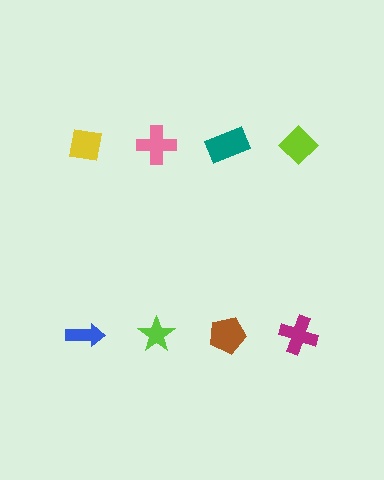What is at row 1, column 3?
A teal rectangle.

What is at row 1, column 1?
A yellow square.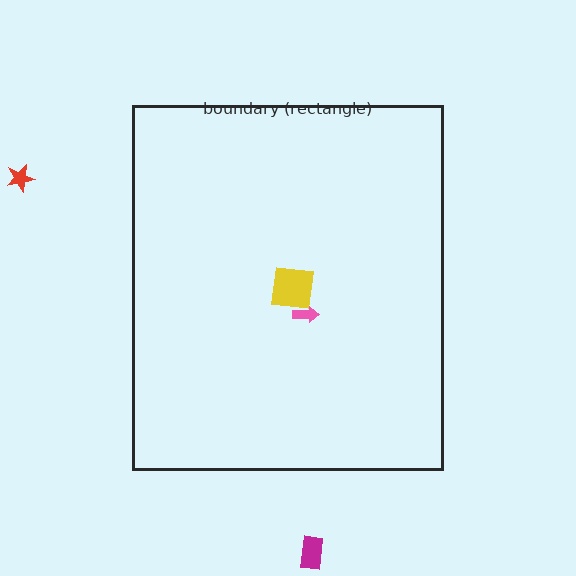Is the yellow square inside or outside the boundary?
Inside.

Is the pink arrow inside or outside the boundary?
Inside.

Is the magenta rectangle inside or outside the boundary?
Outside.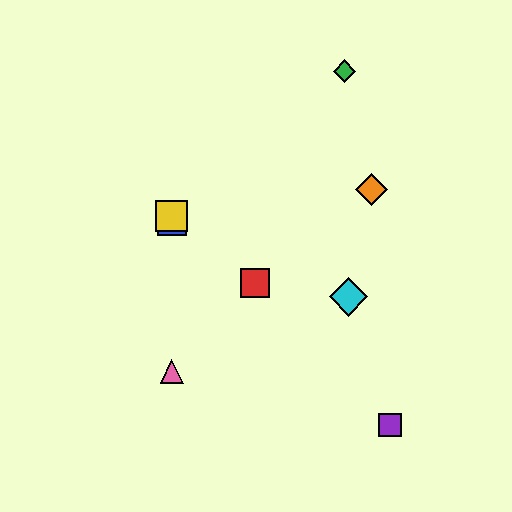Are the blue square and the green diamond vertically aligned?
No, the blue square is at x≈172 and the green diamond is at x≈345.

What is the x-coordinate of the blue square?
The blue square is at x≈172.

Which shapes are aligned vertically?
The blue square, the yellow square, the pink triangle are aligned vertically.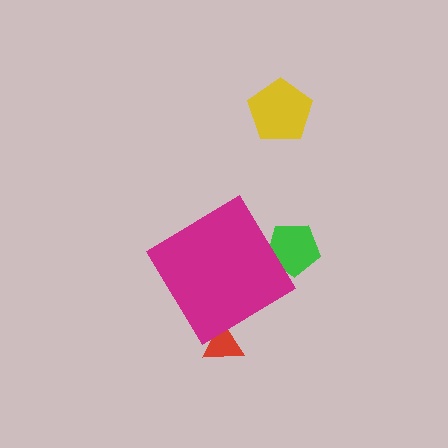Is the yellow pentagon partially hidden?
No, the yellow pentagon is fully visible.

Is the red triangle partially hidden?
Yes, the red triangle is partially hidden behind the magenta diamond.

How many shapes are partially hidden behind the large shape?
2 shapes are partially hidden.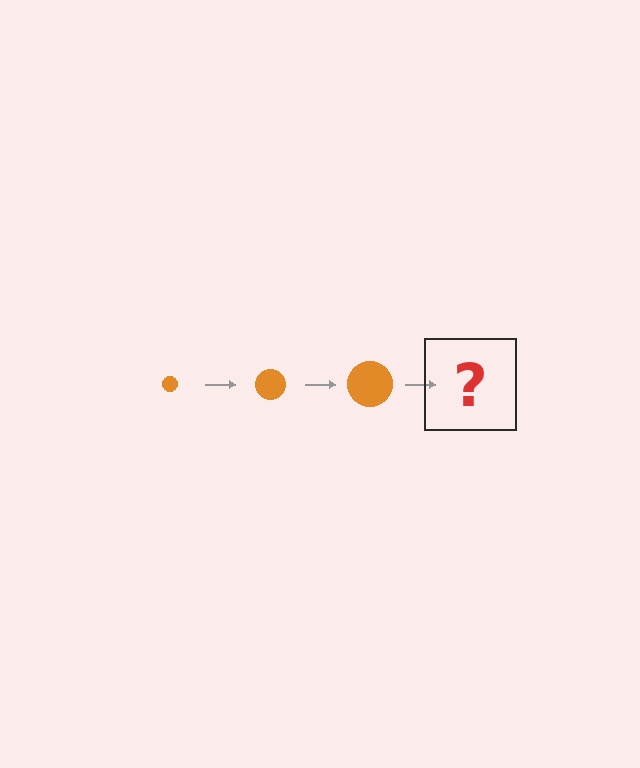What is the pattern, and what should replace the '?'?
The pattern is that the circle gets progressively larger each step. The '?' should be an orange circle, larger than the previous one.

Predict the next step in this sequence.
The next step is an orange circle, larger than the previous one.